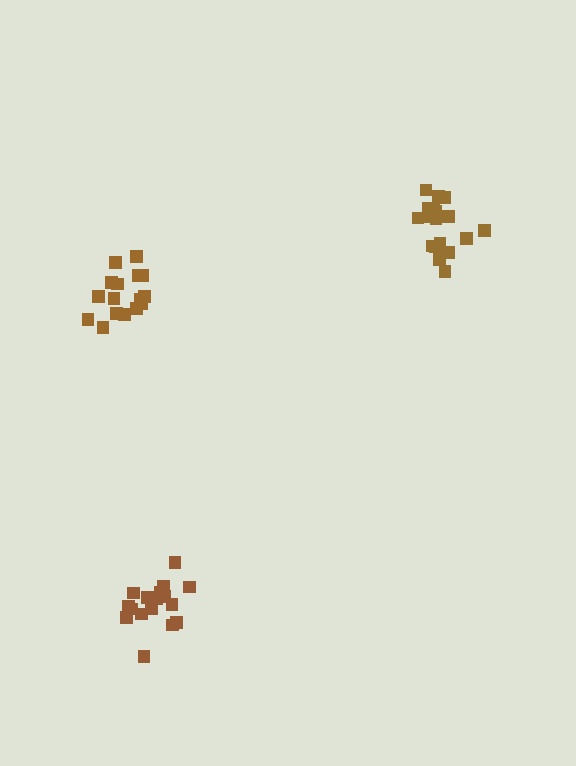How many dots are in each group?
Group 1: 16 dots, Group 2: 17 dots, Group 3: 19 dots (52 total).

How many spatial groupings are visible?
There are 3 spatial groupings.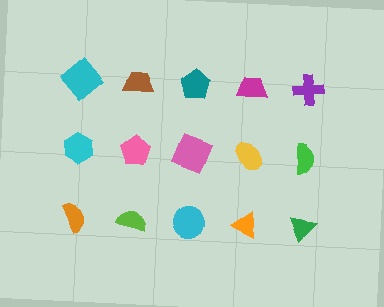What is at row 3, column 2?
A lime semicircle.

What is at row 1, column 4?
A magenta trapezoid.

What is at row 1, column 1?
A cyan diamond.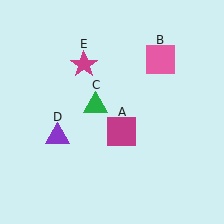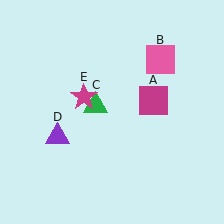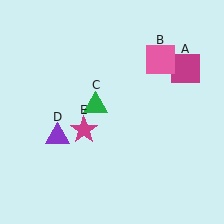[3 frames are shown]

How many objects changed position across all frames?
2 objects changed position: magenta square (object A), magenta star (object E).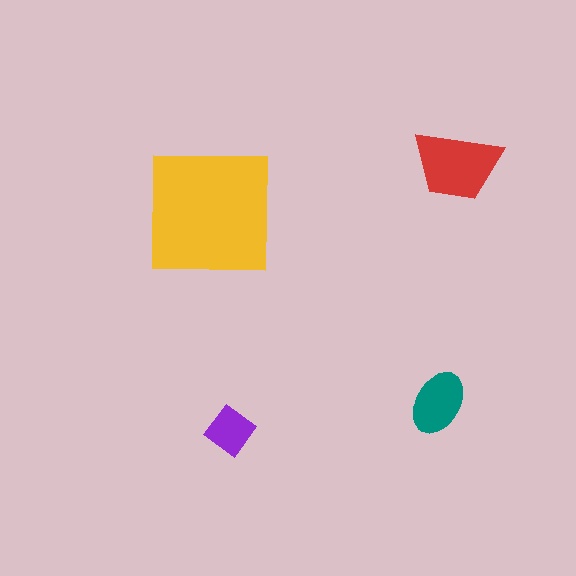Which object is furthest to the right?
The red trapezoid is rightmost.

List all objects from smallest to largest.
The purple diamond, the teal ellipse, the red trapezoid, the yellow square.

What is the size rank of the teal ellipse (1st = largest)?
3rd.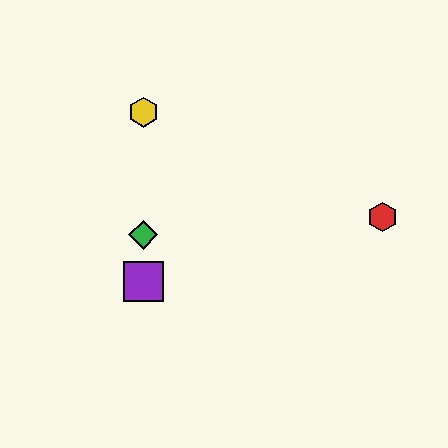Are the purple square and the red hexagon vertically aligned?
No, the purple square is at x≈143 and the red hexagon is at x≈382.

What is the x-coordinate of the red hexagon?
The red hexagon is at x≈382.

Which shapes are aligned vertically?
The blue square, the green diamond, the yellow hexagon, the purple square are aligned vertically.